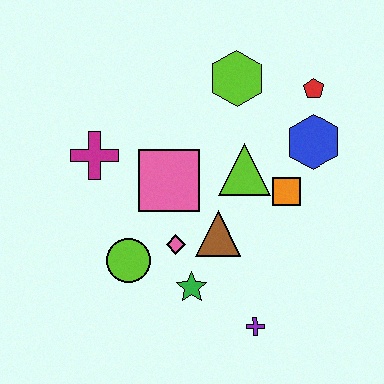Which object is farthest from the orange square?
The magenta cross is farthest from the orange square.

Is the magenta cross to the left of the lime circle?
Yes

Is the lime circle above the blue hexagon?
No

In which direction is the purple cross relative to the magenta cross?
The purple cross is below the magenta cross.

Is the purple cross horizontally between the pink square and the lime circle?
No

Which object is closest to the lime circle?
The pink diamond is closest to the lime circle.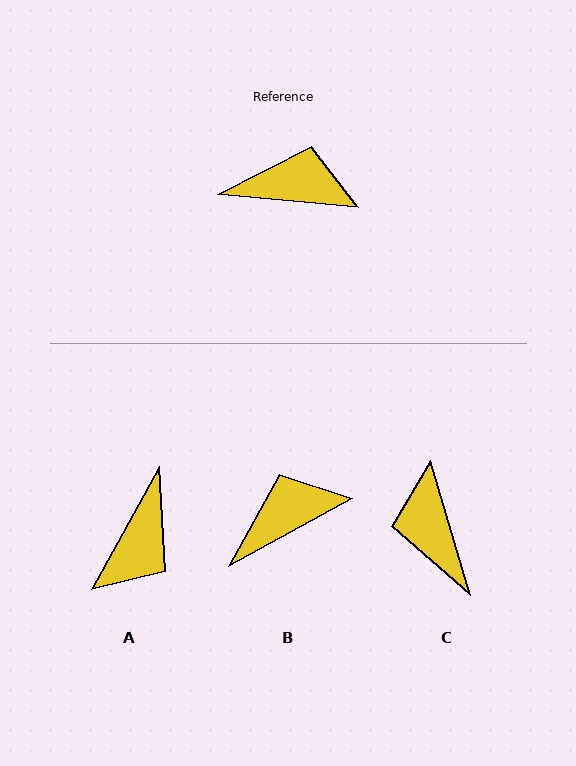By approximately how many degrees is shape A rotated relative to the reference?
Approximately 114 degrees clockwise.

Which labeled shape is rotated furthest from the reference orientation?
A, about 114 degrees away.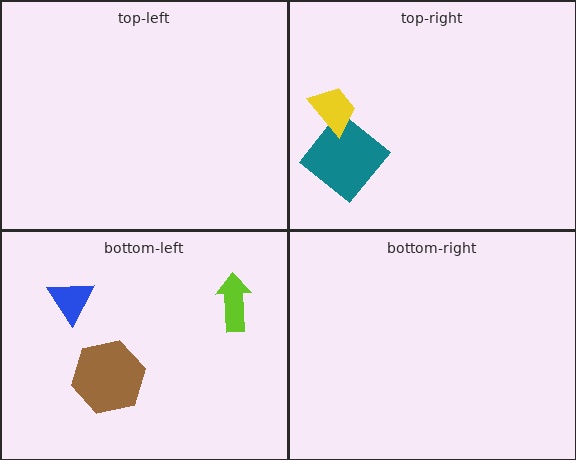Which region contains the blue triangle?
The bottom-left region.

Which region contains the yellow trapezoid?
The top-right region.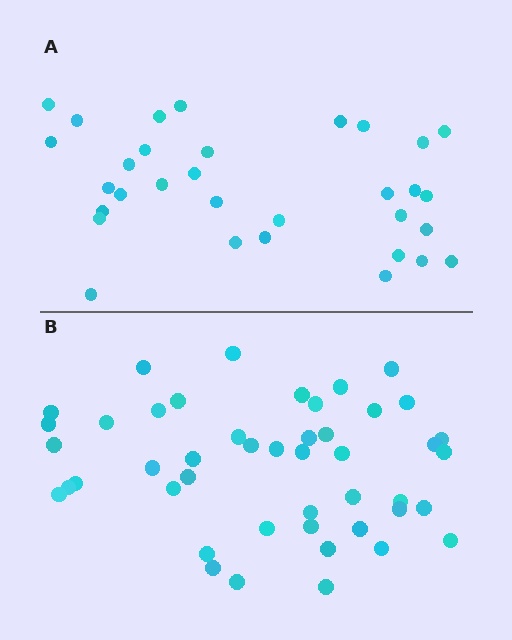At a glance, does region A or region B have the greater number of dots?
Region B (the bottom region) has more dots.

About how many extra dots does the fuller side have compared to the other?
Region B has approximately 15 more dots than region A.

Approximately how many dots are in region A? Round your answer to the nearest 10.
About 30 dots. (The exact count is 32, which rounds to 30.)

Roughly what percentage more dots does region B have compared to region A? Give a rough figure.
About 45% more.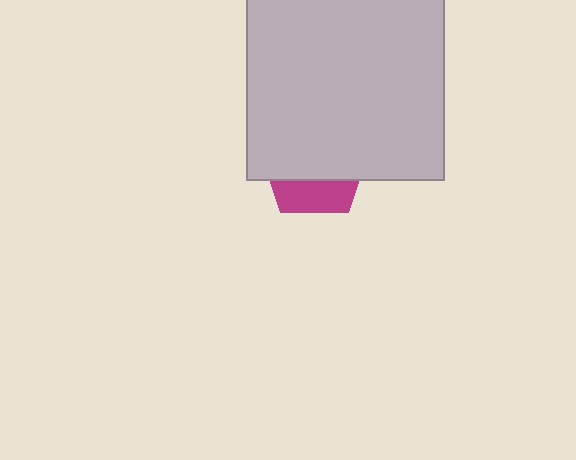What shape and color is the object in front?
The object in front is a light gray square.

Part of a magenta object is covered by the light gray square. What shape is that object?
It is a pentagon.